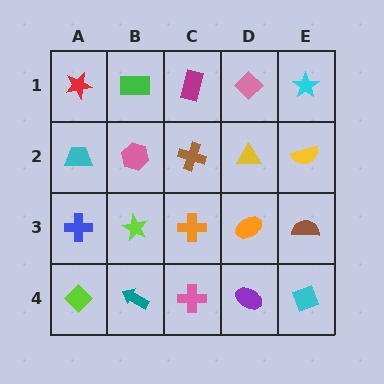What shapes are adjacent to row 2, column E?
A cyan star (row 1, column E), a brown semicircle (row 3, column E), a yellow triangle (row 2, column D).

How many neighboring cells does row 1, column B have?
3.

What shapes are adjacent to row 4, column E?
A brown semicircle (row 3, column E), a purple ellipse (row 4, column D).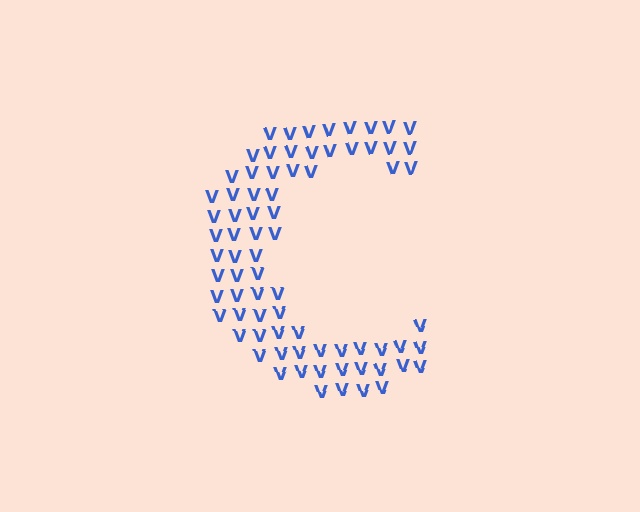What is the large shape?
The large shape is the letter C.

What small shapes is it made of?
It is made of small letter V's.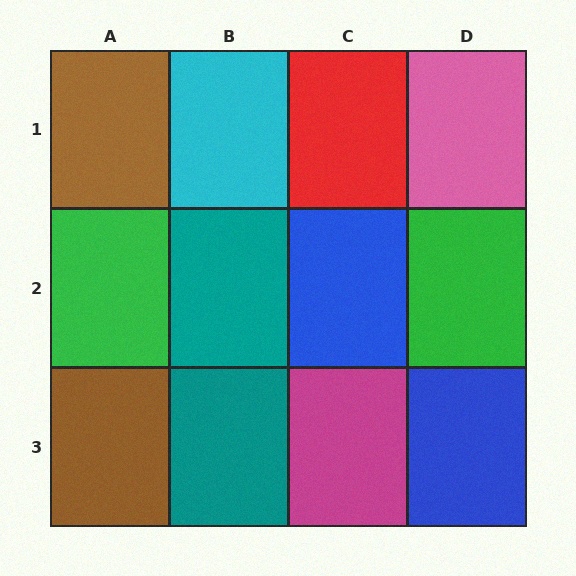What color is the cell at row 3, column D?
Blue.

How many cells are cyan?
1 cell is cyan.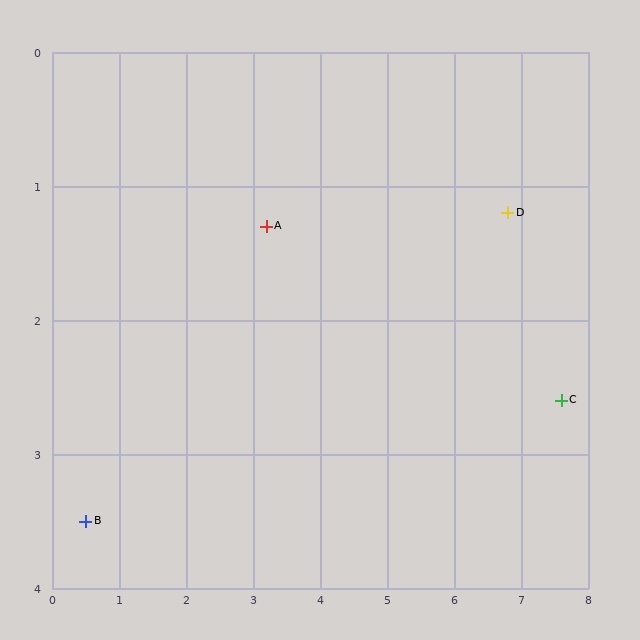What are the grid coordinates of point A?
Point A is at approximately (3.2, 1.3).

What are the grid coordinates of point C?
Point C is at approximately (7.6, 2.6).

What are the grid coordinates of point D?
Point D is at approximately (6.8, 1.2).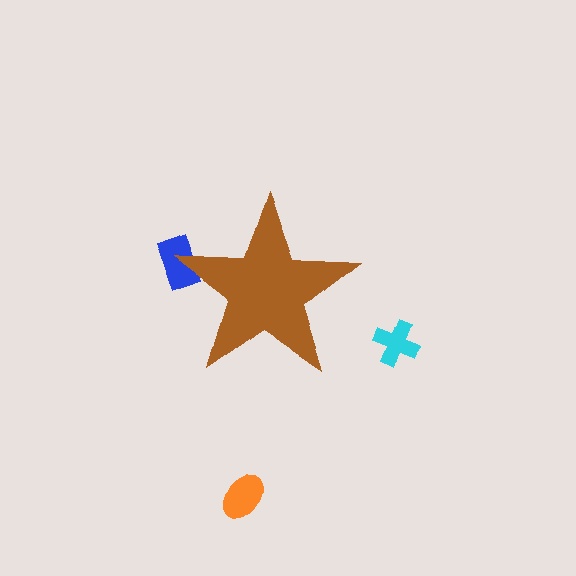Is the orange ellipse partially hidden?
No, the orange ellipse is fully visible.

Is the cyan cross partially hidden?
No, the cyan cross is fully visible.